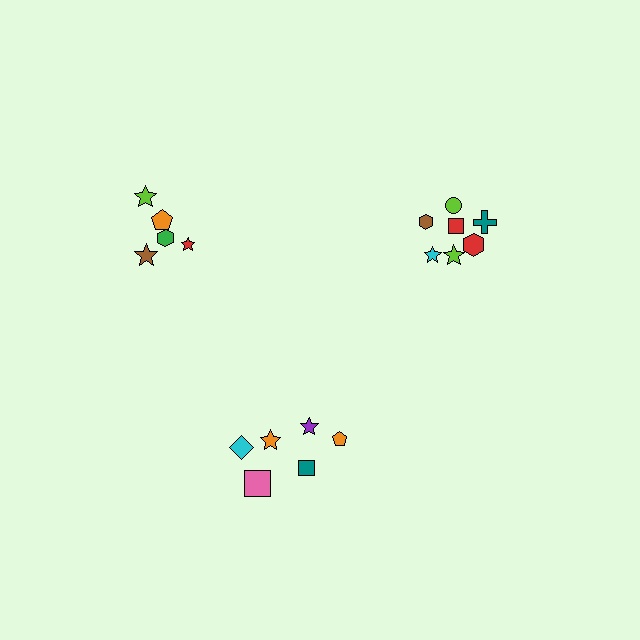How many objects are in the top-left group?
There are 5 objects.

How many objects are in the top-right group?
There are 7 objects.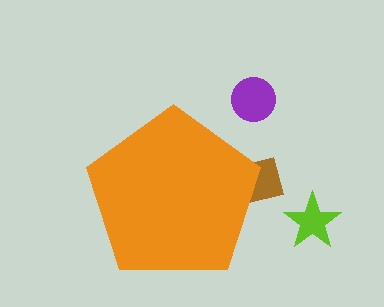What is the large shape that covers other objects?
An orange pentagon.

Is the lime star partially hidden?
No, the lime star is fully visible.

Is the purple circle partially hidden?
No, the purple circle is fully visible.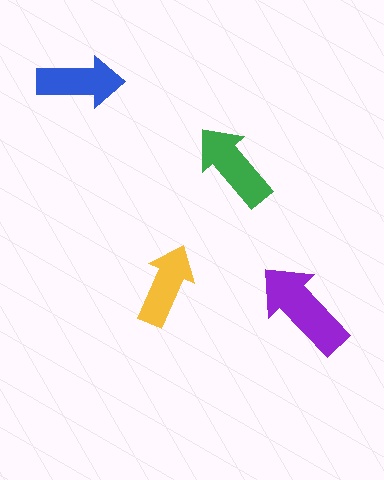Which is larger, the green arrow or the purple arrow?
The purple one.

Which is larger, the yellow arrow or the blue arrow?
The blue one.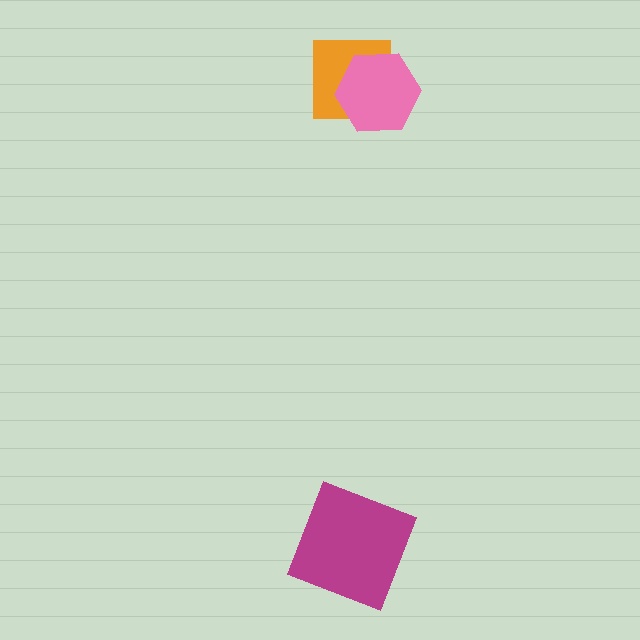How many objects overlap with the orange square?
1 object overlaps with the orange square.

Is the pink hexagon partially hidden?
No, no other shape covers it.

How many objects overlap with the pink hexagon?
1 object overlaps with the pink hexagon.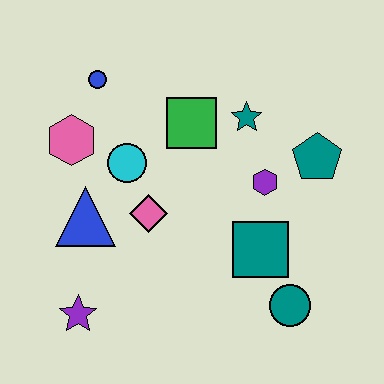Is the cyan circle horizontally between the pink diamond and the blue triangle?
Yes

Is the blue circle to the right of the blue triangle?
Yes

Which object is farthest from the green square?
The purple star is farthest from the green square.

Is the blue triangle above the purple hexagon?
No